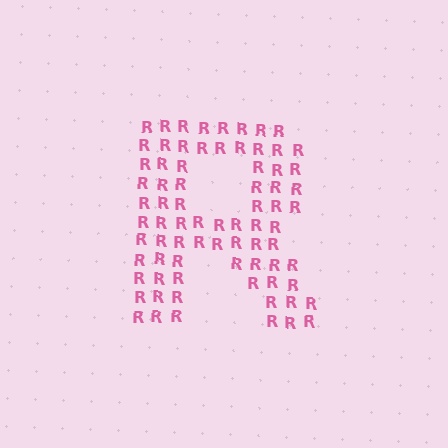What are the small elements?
The small elements are letter R's.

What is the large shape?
The large shape is the letter R.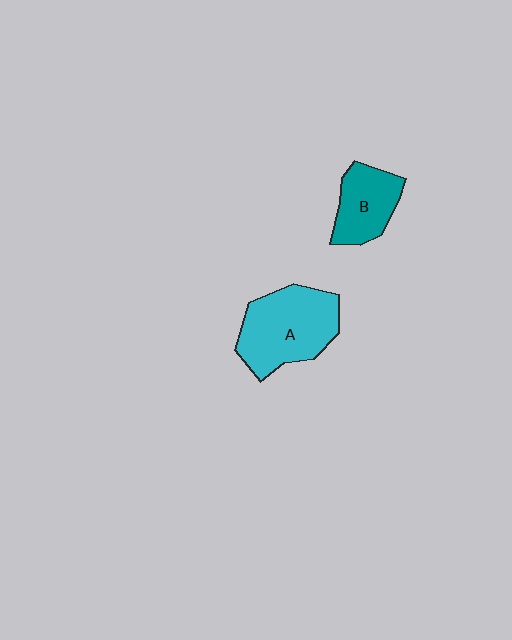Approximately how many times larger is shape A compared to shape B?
Approximately 1.6 times.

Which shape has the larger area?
Shape A (cyan).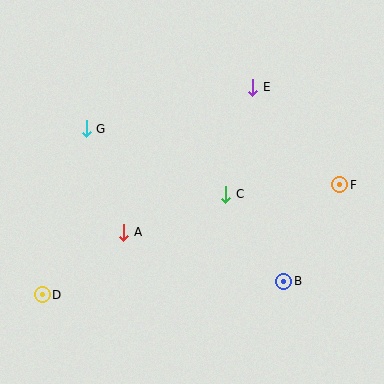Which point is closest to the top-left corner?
Point G is closest to the top-left corner.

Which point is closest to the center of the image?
Point C at (226, 194) is closest to the center.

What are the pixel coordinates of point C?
Point C is at (226, 194).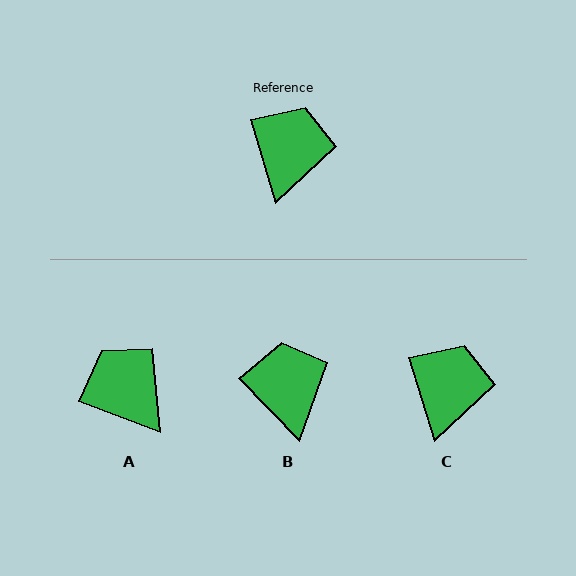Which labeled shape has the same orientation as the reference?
C.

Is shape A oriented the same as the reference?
No, it is off by about 53 degrees.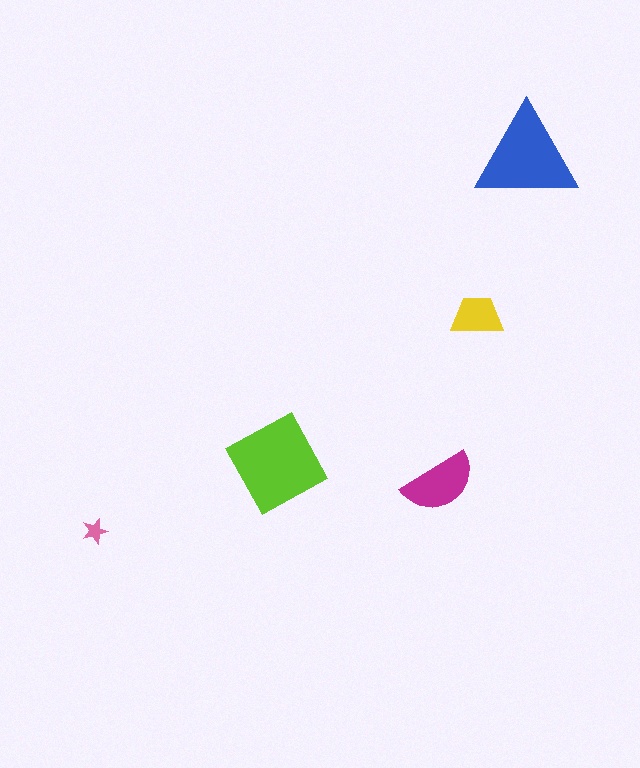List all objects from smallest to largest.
The pink star, the yellow trapezoid, the magenta semicircle, the blue triangle, the lime square.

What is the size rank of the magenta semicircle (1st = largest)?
3rd.